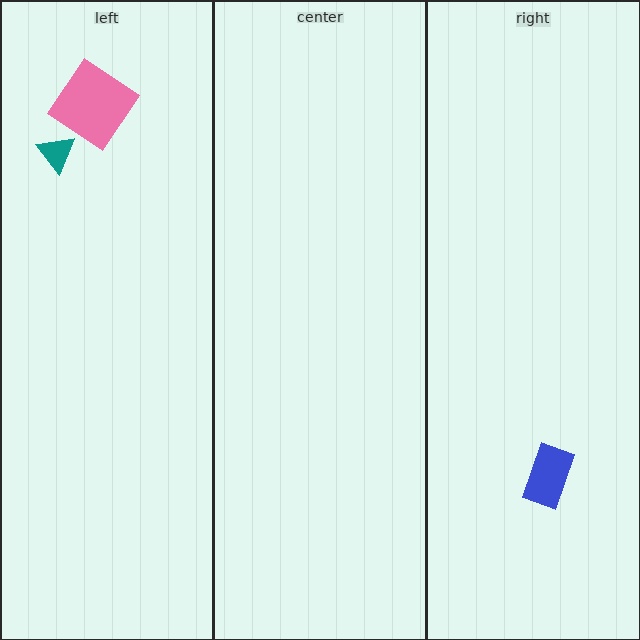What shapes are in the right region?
The blue rectangle.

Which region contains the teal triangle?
The left region.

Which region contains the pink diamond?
The left region.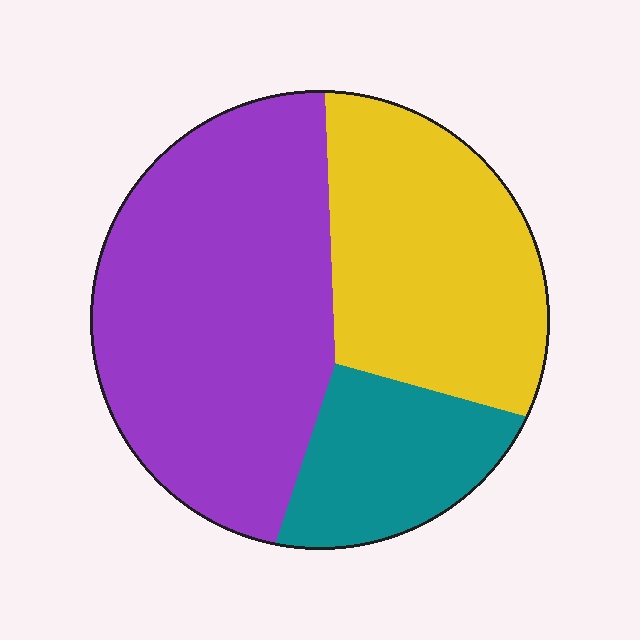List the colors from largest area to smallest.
From largest to smallest: purple, yellow, teal.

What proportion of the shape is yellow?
Yellow covers 33% of the shape.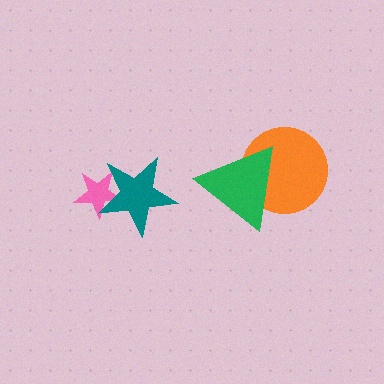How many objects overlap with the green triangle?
1 object overlaps with the green triangle.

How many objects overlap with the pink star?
1 object overlaps with the pink star.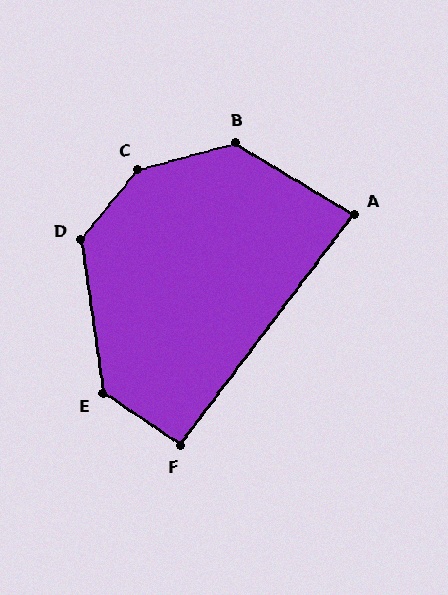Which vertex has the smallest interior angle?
A, at approximately 84 degrees.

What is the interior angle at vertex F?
Approximately 93 degrees (approximately right).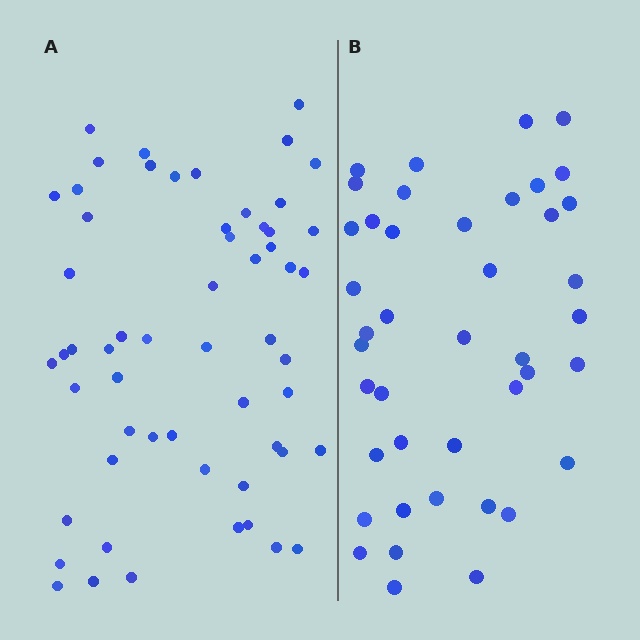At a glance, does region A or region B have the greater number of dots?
Region A (the left region) has more dots.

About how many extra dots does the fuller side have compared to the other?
Region A has approximately 15 more dots than region B.